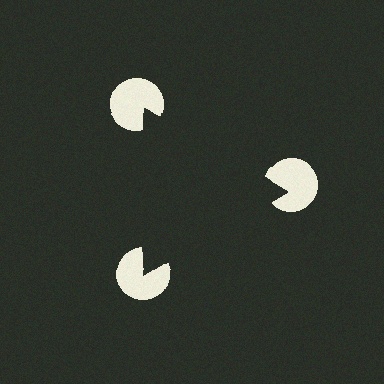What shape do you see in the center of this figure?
An illusory triangle — its edges are inferred from the aligned wedge cuts in the pac-man discs, not physically drawn.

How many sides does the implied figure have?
3 sides.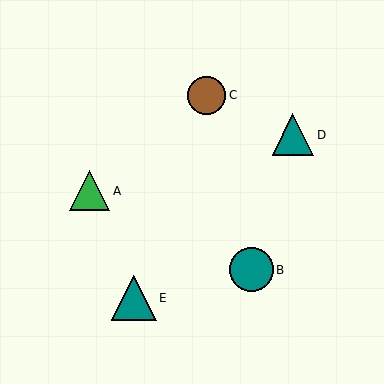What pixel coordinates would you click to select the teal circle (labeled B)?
Click at (251, 270) to select the teal circle B.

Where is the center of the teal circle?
The center of the teal circle is at (251, 270).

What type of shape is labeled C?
Shape C is a brown circle.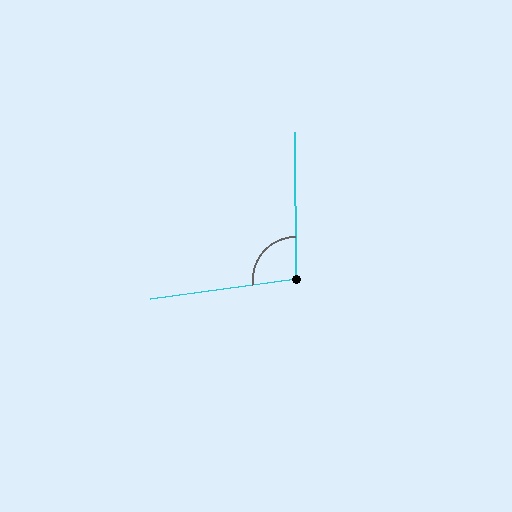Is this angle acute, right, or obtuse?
It is obtuse.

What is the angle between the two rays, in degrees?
Approximately 98 degrees.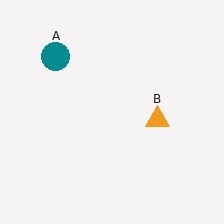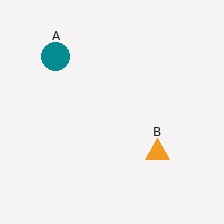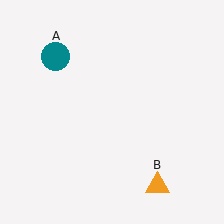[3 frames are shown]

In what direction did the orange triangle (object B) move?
The orange triangle (object B) moved down.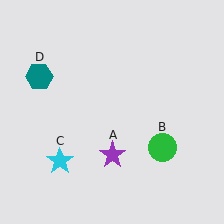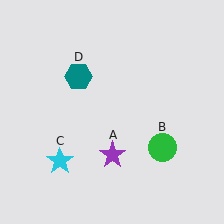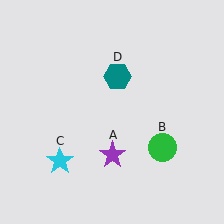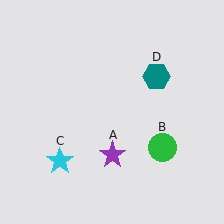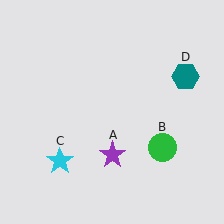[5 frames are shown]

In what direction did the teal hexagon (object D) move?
The teal hexagon (object D) moved right.